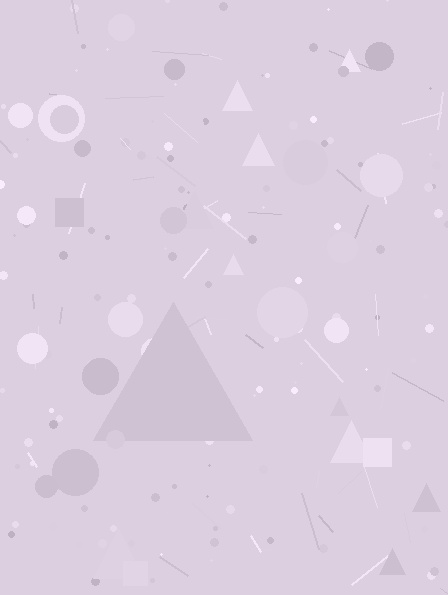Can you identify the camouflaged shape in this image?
The camouflaged shape is a triangle.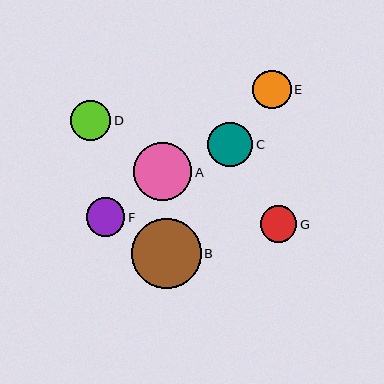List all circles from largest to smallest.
From largest to smallest: B, A, C, D, F, E, G.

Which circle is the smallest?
Circle G is the smallest with a size of approximately 37 pixels.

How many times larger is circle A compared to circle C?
Circle A is approximately 1.3 times the size of circle C.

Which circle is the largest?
Circle B is the largest with a size of approximately 70 pixels.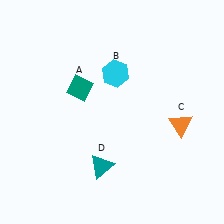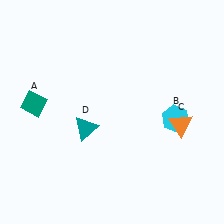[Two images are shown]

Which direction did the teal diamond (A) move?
The teal diamond (A) moved left.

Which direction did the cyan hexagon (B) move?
The cyan hexagon (B) moved right.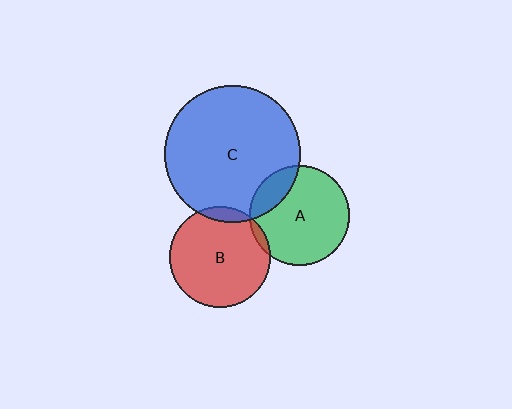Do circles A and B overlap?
Yes.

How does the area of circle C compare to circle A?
Approximately 1.9 times.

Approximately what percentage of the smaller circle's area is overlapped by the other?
Approximately 5%.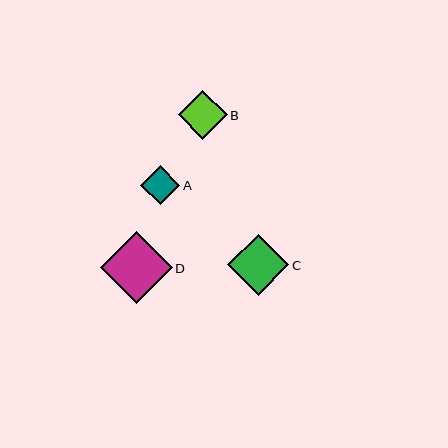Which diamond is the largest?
Diamond D is the largest with a size of approximately 72 pixels.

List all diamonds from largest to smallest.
From largest to smallest: D, C, B, A.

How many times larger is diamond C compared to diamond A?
Diamond C is approximately 1.6 times the size of diamond A.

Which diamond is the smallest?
Diamond A is the smallest with a size of approximately 39 pixels.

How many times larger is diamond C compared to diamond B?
Diamond C is approximately 1.2 times the size of diamond B.